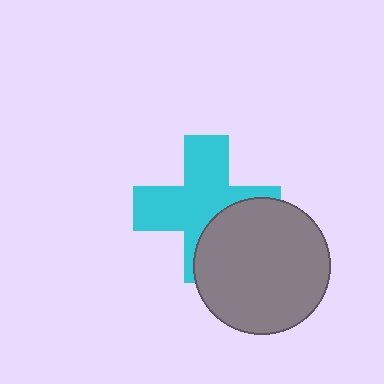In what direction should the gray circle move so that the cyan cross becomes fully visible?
The gray circle should move toward the lower-right. That is the shortest direction to clear the overlap and leave the cyan cross fully visible.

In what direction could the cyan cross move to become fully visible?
The cyan cross could move toward the upper-left. That would shift it out from behind the gray circle entirely.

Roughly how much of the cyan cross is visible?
Most of it is visible (roughly 66%).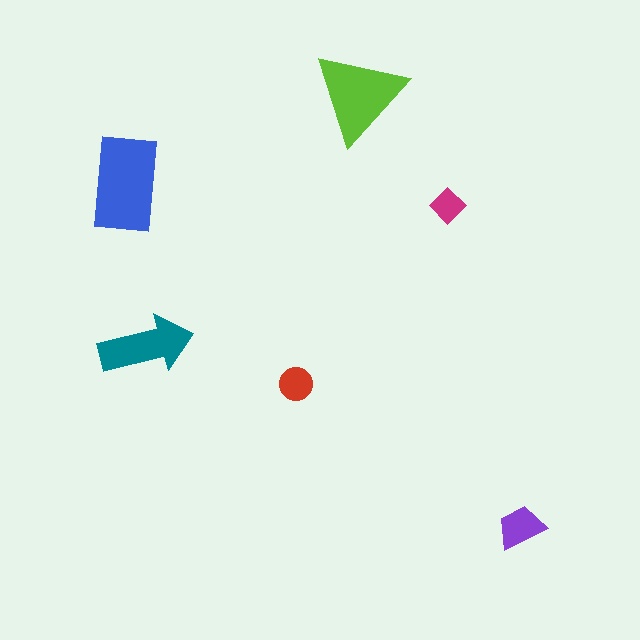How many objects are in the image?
There are 6 objects in the image.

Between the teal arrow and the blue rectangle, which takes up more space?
The blue rectangle.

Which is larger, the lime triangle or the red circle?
The lime triangle.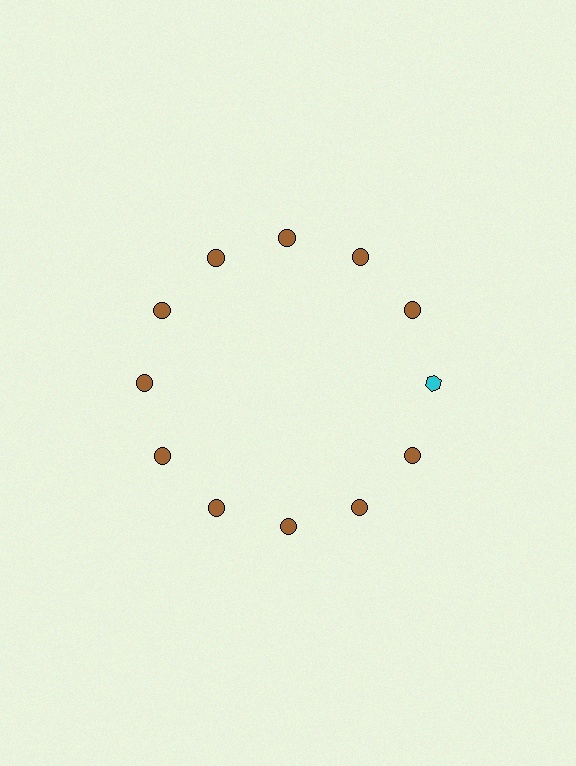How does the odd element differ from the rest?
It differs in both color (cyan instead of brown) and shape (hexagon instead of circle).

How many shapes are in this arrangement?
There are 12 shapes arranged in a ring pattern.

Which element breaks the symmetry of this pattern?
The cyan hexagon at roughly the 3 o'clock position breaks the symmetry. All other shapes are brown circles.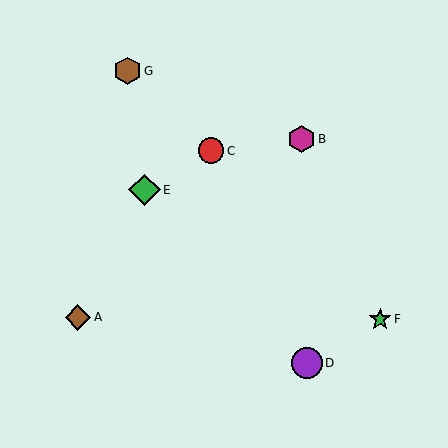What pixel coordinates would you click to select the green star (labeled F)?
Click at (380, 319) to select the green star F.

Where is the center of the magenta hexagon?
The center of the magenta hexagon is at (301, 139).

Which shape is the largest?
The green diamond (labeled E) is the largest.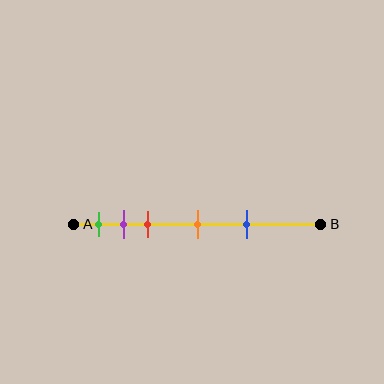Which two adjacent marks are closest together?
The purple and red marks are the closest adjacent pair.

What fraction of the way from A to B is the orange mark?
The orange mark is approximately 50% (0.5) of the way from A to B.